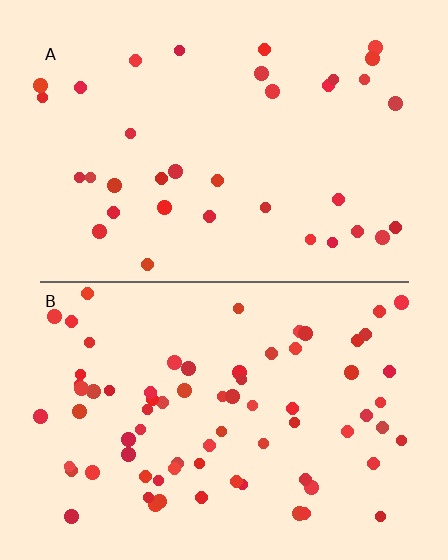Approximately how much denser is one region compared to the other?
Approximately 2.1× — region B over region A.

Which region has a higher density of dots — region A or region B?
B (the bottom).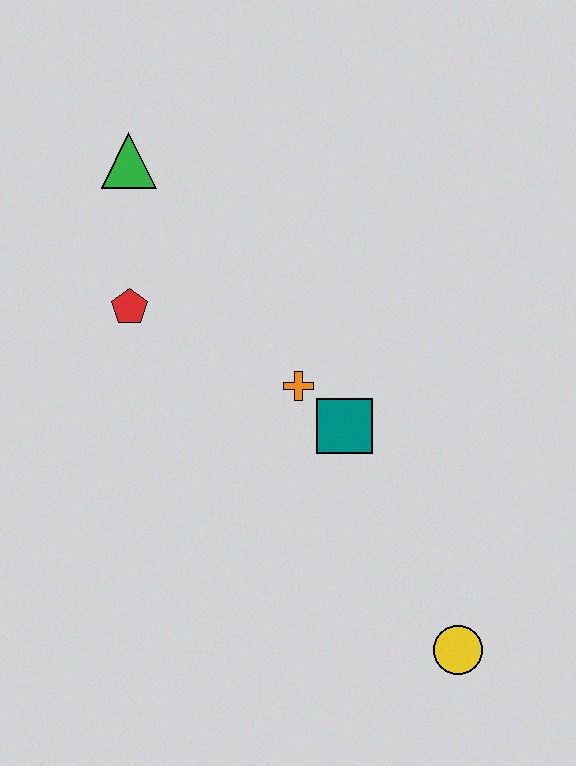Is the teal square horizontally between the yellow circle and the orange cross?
Yes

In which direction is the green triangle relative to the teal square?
The green triangle is above the teal square.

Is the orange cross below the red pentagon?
Yes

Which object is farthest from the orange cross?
The yellow circle is farthest from the orange cross.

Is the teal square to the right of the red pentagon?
Yes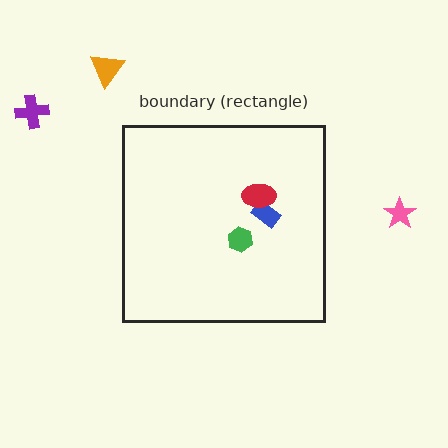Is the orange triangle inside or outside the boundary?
Outside.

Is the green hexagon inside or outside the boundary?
Inside.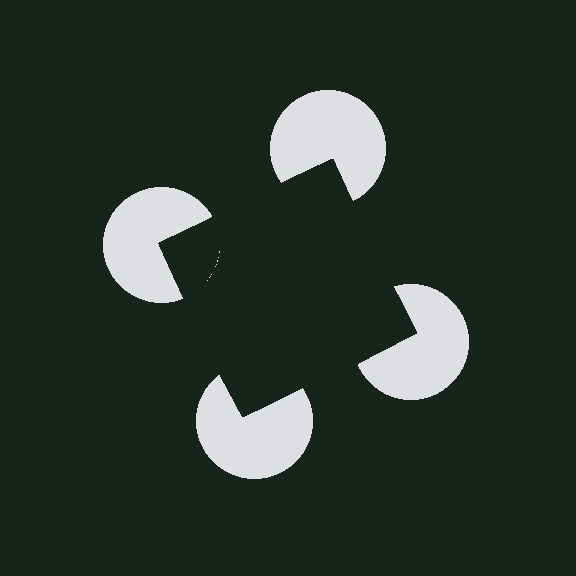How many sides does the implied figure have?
4 sides.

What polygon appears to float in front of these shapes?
An illusory square — its edges are inferred from the aligned wedge cuts in the pac-man discs, not physically drawn.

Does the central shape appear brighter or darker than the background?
It typically appears slightly darker than the background, even though no actual brightness change is drawn.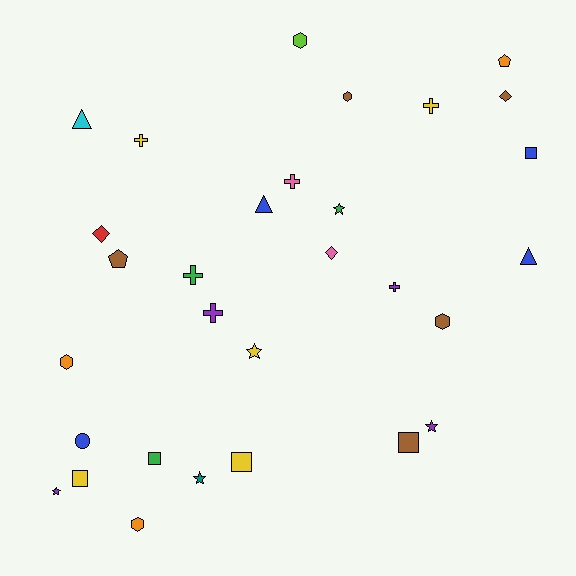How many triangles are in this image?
There are 3 triangles.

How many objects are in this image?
There are 30 objects.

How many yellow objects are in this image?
There are 5 yellow objects.